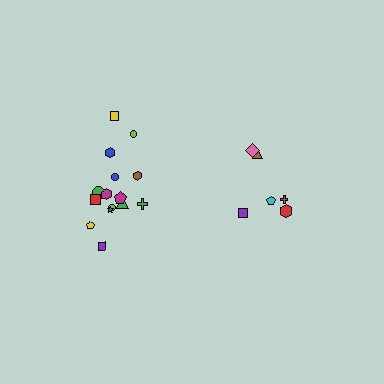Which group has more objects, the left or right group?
The left group.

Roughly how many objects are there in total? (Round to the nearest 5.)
Roughly 20 objects in total.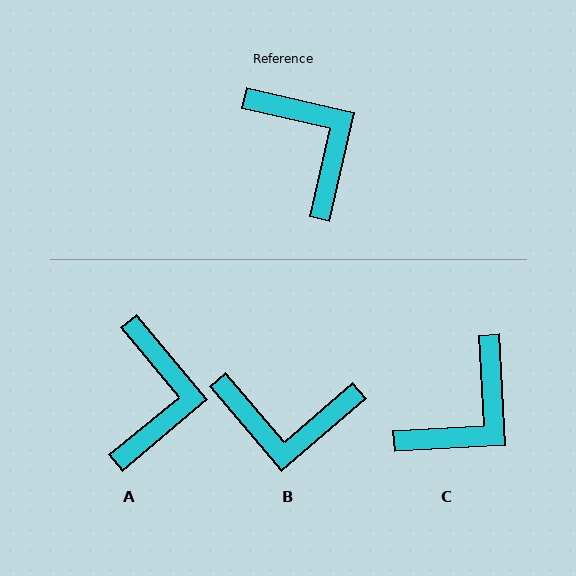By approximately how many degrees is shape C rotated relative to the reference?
Approximately 74 degrees clockwise.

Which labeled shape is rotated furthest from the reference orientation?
B, about 126 degrees away.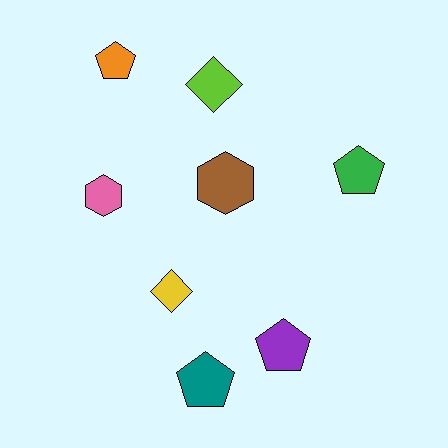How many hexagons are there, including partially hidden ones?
There are 2 hexagons.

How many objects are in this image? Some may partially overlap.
There are 8 objects.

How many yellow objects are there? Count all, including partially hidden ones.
There is 1 yellow object.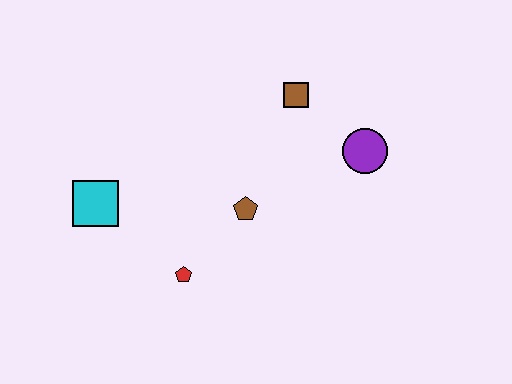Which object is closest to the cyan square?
The red pentagon is closest to the cyan square.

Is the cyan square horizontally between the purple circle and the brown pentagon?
No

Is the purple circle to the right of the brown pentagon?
Yes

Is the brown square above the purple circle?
Yes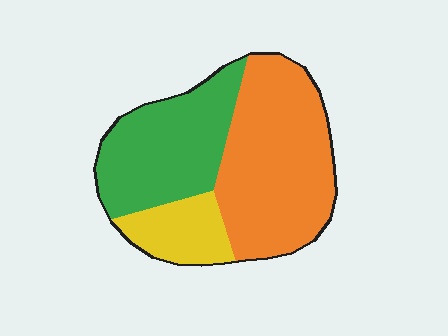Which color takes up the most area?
Orange, at roughly 50%.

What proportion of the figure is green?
Green covers around 35% of the figure.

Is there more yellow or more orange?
Orange.